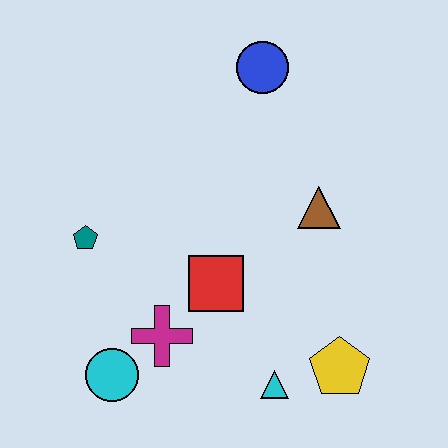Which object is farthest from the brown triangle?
The cyan circle is farthest from the brown triangle.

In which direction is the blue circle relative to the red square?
The blue circle is above the red square.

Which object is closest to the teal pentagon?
The magenta cross is closest to the teal pentagon.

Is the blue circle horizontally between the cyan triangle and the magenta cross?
Yes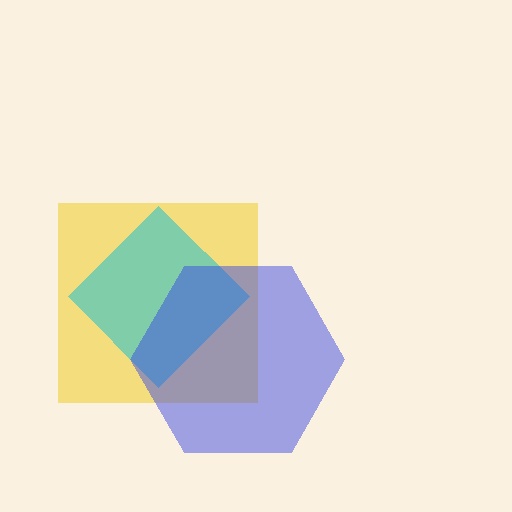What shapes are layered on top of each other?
The layered shapes are: a yellow square, a cyan diamond, a blue hexagon.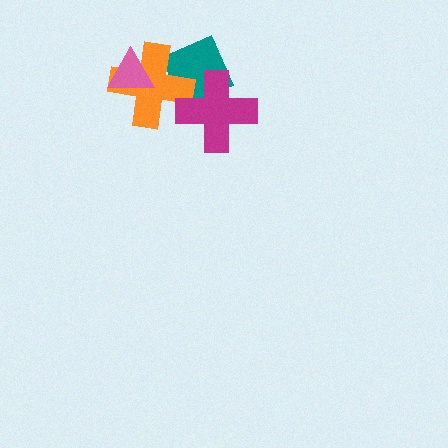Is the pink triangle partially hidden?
No, no other shape covers it.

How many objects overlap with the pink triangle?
1 object overlaps with the pink triangle.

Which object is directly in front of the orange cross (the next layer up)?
The magenta cross is directly in front of the orange cross.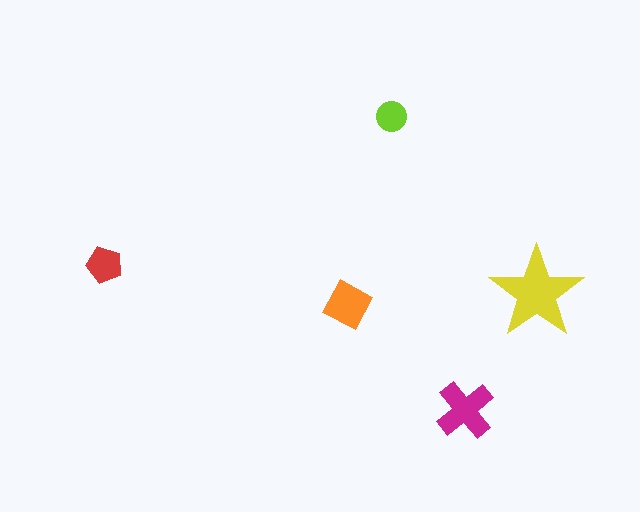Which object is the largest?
The yellow star.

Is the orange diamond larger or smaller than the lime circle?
Larger.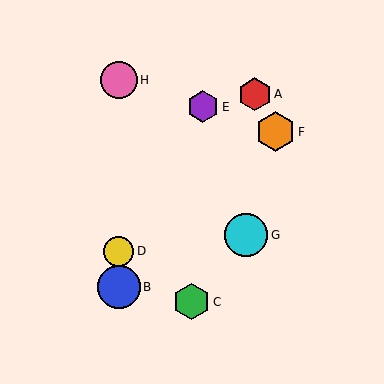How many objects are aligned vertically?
3 objects (B, D, H) are aligned vertically.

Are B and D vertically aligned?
Yes, both are at x≈119.